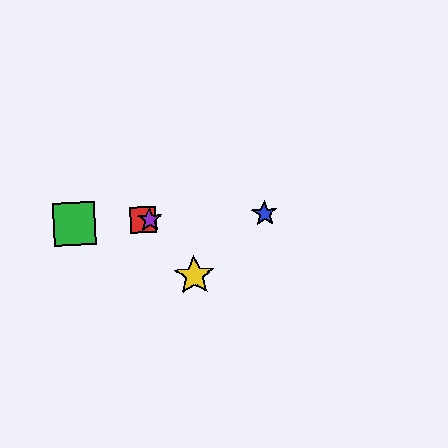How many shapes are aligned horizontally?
4 shapes (the red square, the blue star, the green square, the purple star) are aligned horizontally.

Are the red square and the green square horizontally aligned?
Yes, both are at y≈220.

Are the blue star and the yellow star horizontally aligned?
No, the blue star is at y≈214 and the yellow star is at y≈276.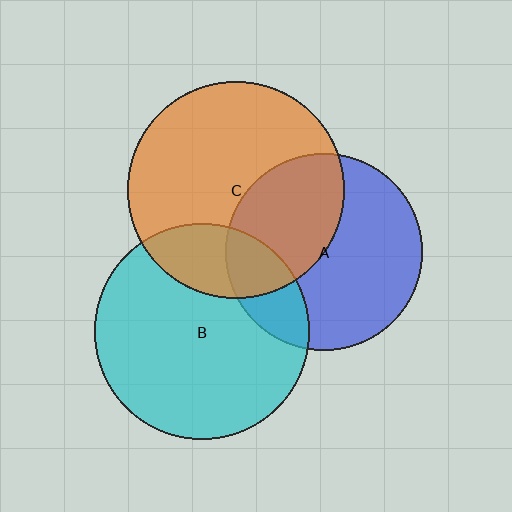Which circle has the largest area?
Circle C (orange).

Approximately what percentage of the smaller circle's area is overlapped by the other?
Approximately 20%.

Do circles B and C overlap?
Yes.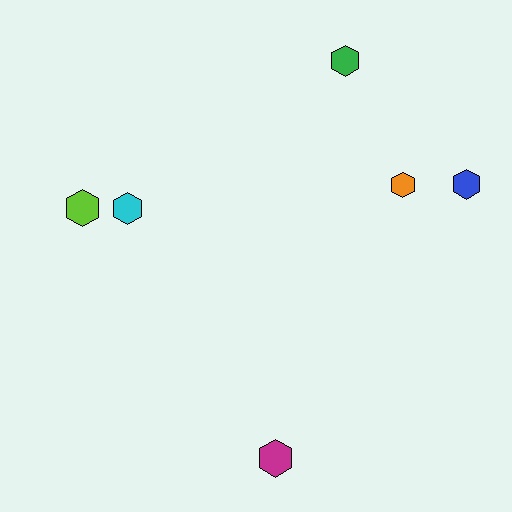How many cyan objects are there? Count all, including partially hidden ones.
There is 1 cyan object.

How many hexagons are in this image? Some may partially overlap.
There are 6 hexagons.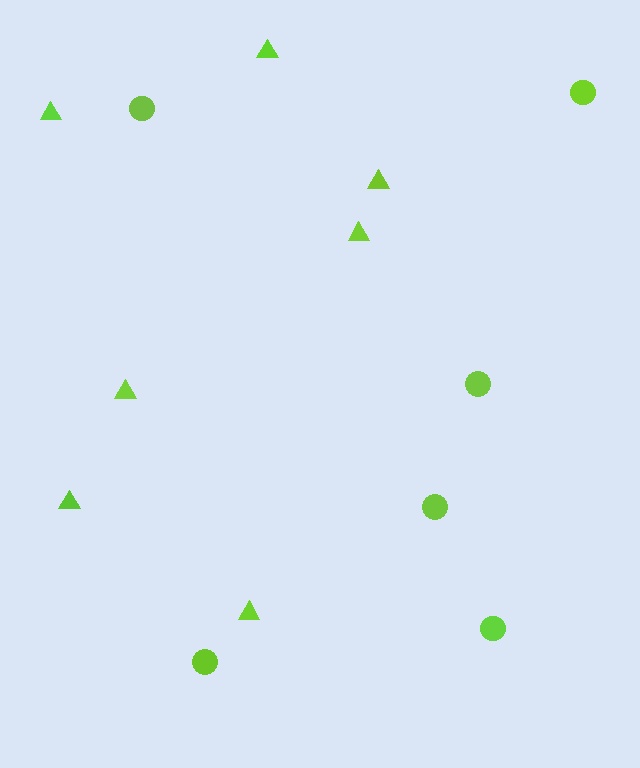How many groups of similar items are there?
There are 2 groups: one group of triangles (7) and one group of circles (6).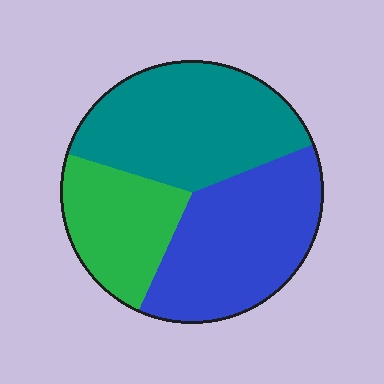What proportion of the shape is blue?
Blue covers 38% of the shape.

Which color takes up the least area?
Green, at roughly 25%.